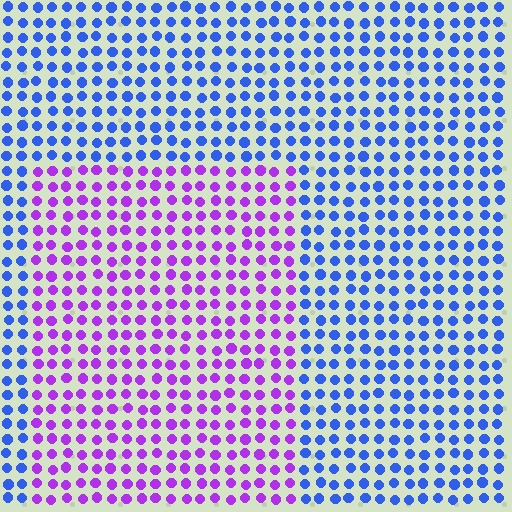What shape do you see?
I see a rectangle.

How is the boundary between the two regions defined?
The boundary is defined purely by a slight shift in hue (about 57 degrees). Spacing, size, and orientation are identical on both sides.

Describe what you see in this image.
The image is filled with small blue elements in a uniform arrangement. A rectangle-shaped region is visible where the elements are tinted to a slightly different hue, forming a subtle color boundary.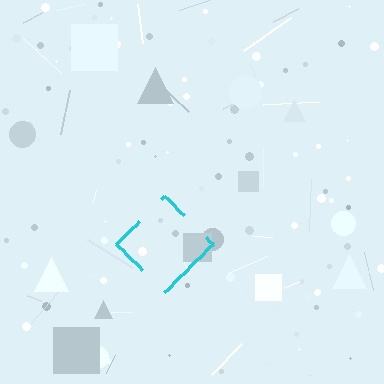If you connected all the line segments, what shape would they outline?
They would outline a diamond.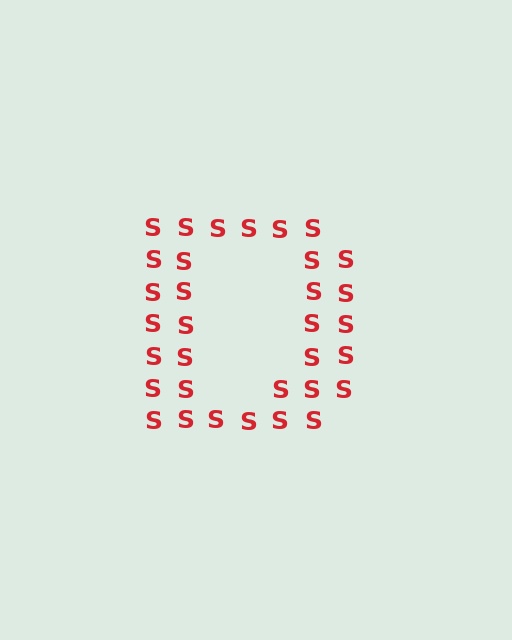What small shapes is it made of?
It is made of small letter S's.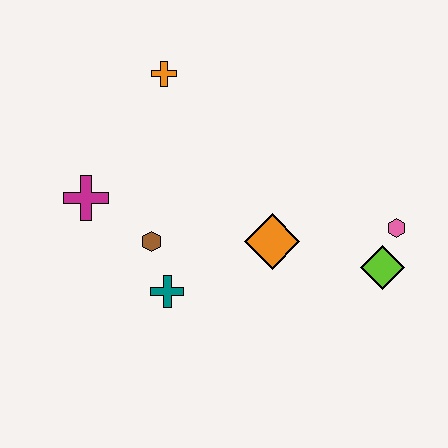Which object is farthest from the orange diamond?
The orange cross is farthest from the orange diamond.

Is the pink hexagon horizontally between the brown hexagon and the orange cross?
No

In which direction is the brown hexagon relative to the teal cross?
The brown hexagon is above the teal cross.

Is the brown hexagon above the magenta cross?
No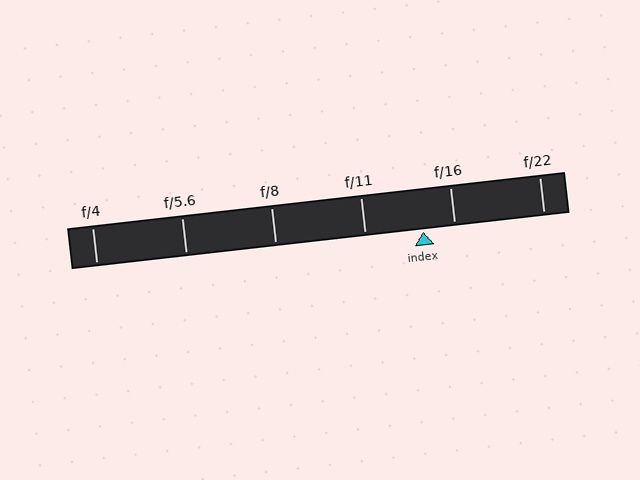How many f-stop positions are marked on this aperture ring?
There are 6 f-stop positions marked.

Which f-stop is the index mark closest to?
The index mark is closest to f/16.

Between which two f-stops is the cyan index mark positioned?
The index mark is between f/11 and f/16.